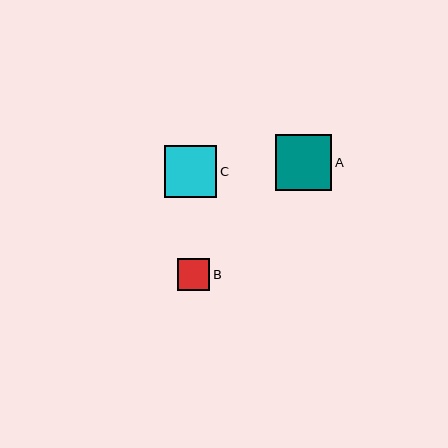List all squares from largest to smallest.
From largest to smallest: A, C, B.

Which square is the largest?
Square A is the largest with a size of approximately 56 pixels.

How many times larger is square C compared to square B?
Square C is approximately 1.6 times the size of square B.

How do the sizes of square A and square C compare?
Square A and square C are approximately the same size.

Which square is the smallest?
Square B is the smallest with a size of approximately 32 pixels.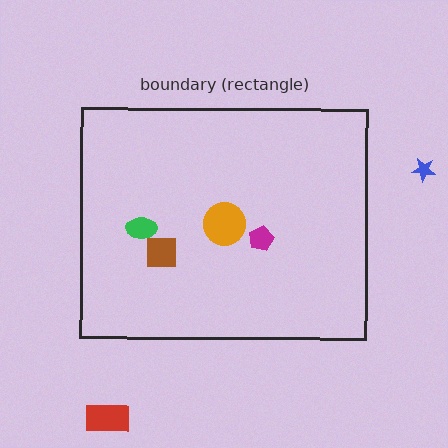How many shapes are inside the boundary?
4 inside, 2 outside.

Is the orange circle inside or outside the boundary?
Inside.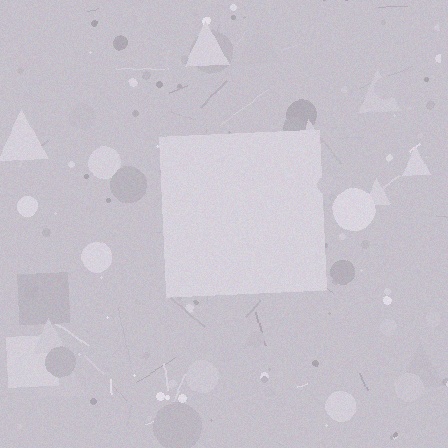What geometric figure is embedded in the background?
A square is embedded in the background.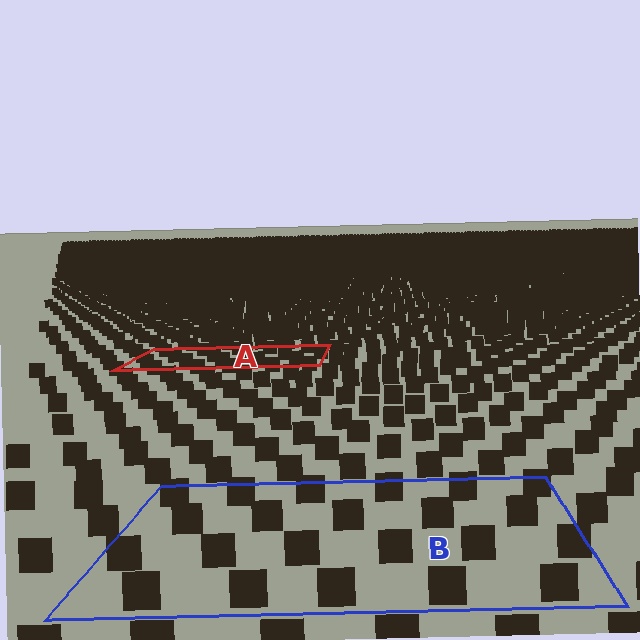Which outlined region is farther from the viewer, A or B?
Region A is farther from the viewer — the texture elements inside it appear smaller and more densely packed.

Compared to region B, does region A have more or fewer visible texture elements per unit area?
Region A has more texture elements per unit area — they are packed more densely because it is farther away.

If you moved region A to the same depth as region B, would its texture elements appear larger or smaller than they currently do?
They would appear larger. At a closer depth, the same texture elements are projected at a bigger on-screen size.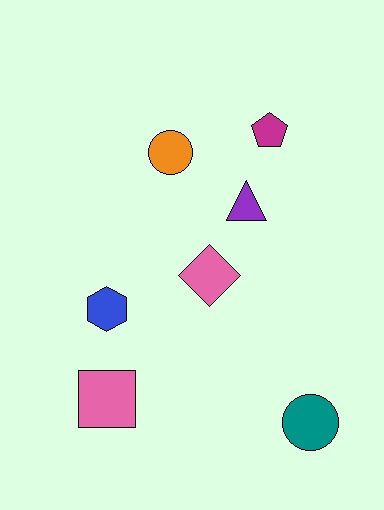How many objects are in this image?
There are 7 objects.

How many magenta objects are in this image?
There is 1 magenta object.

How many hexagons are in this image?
There is 1 hexagon.